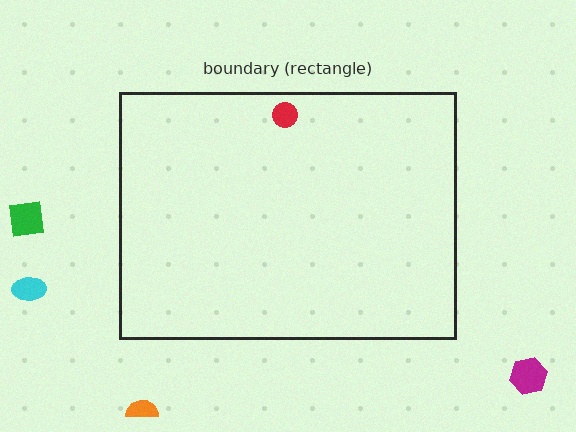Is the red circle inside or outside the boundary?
Inside.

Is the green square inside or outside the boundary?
Outside.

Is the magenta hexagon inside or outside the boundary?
Outside.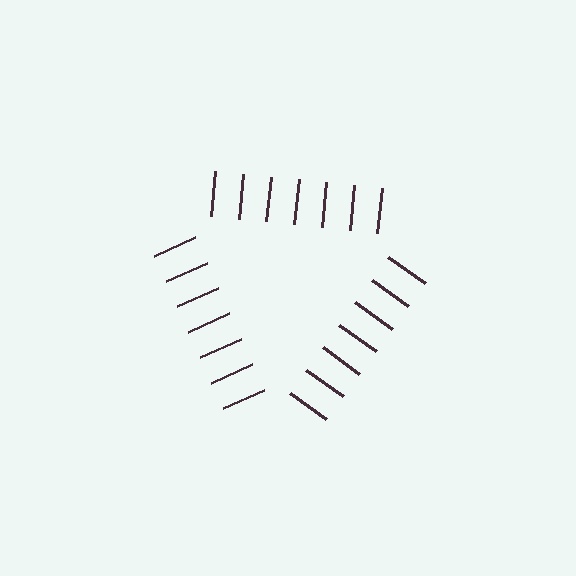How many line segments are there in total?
21 — 7 along each of the 3 edges.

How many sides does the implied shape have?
3 sides — the line-ends trace a triangle.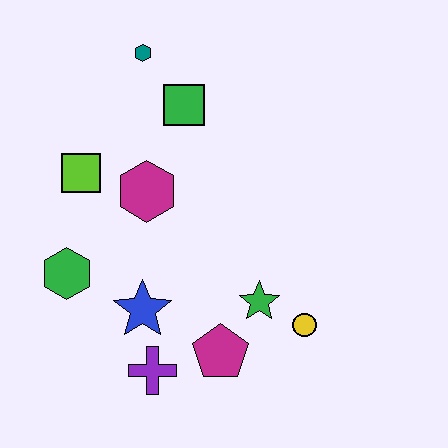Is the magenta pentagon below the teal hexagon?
Yes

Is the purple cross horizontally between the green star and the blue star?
Yes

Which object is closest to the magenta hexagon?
The lime square is closest to the magenta hexagon.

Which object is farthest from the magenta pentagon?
The teal hexagon is farthest from the magenta pentagon.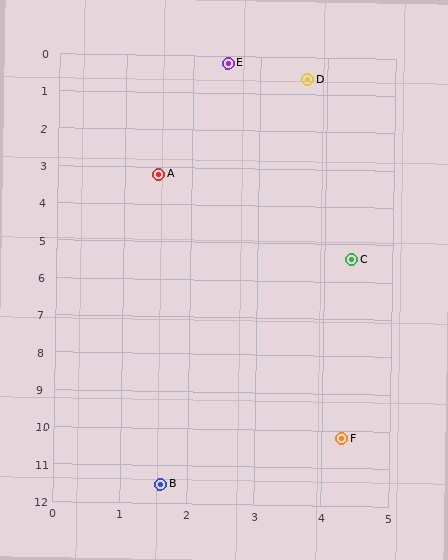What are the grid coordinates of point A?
Point A is at approximately (1.5, 3.2).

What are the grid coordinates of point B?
Point B is at approximately (1.6, 11.5).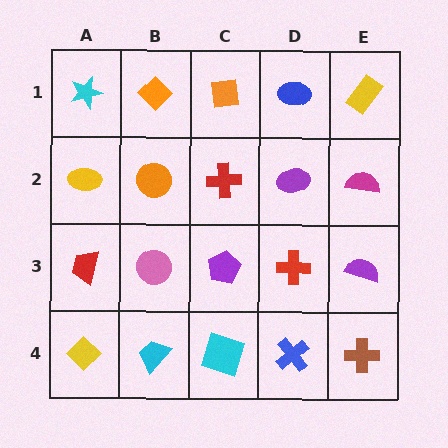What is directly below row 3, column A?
A yellow diamond.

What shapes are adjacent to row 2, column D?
A blue ellipse (row 1, column D), a red cross (row 3, column D), a red cross (row 2, column C), a magenta semicircle (row 2, column E).